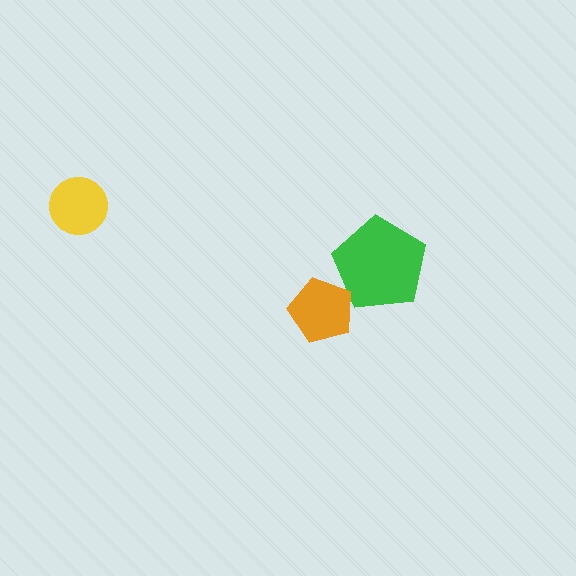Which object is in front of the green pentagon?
The orange pentagon is in front of the green pentagon.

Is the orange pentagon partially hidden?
No, no other shape covers it.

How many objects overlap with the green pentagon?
1 object overlaps with the green pentagon.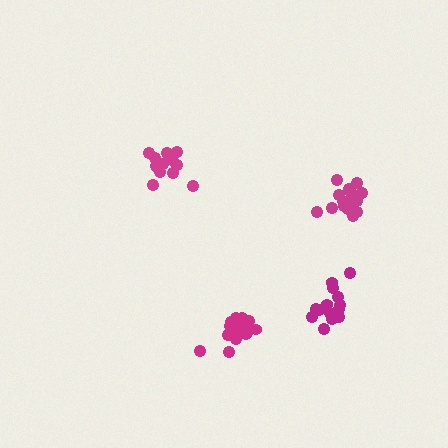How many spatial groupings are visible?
There are 4 spatial groupings.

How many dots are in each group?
Group 1: 18 dots, Group 2: 18 dots, Group 3: 14 dots, Group 4: 14 dots (64 total).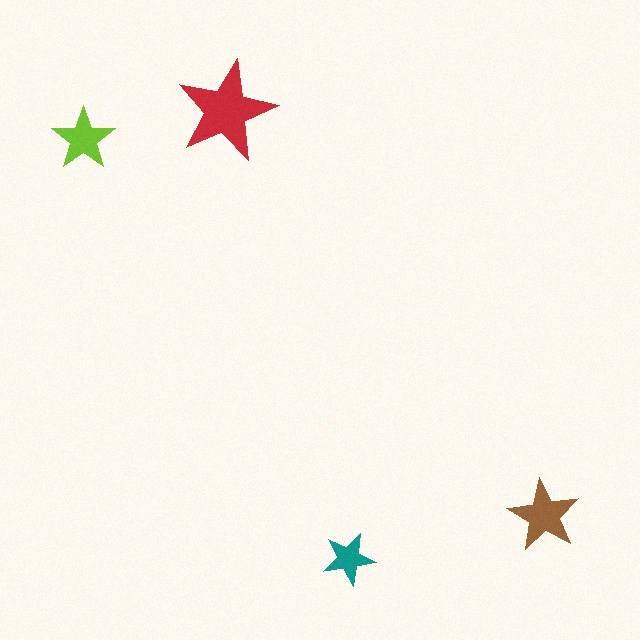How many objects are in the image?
There are 4 objects in the image.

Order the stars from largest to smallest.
the red one, the brown one, the lime one, the teal one.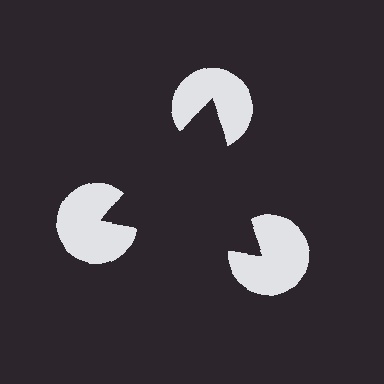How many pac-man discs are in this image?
There are 3 — one at each vertex of the illusory triangle.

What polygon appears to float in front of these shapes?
An illusory triangle — its edges are inferred from the aligned wedge cuts in the pac-man discs, not physically drawn.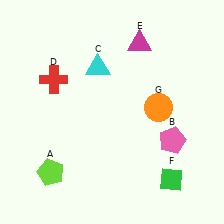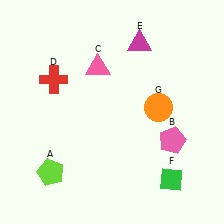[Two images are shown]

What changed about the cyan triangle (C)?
In Image 1, C is cyan. In Image 2, it changed to pink.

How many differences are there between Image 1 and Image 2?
There is 1 difference between the two images.